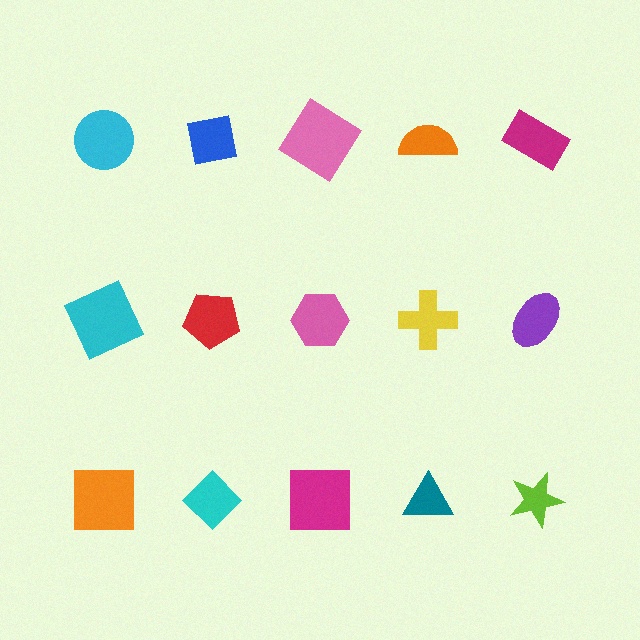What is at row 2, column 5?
A purple ellipse.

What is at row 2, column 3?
A pink hexagon.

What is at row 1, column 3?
A pink diamond.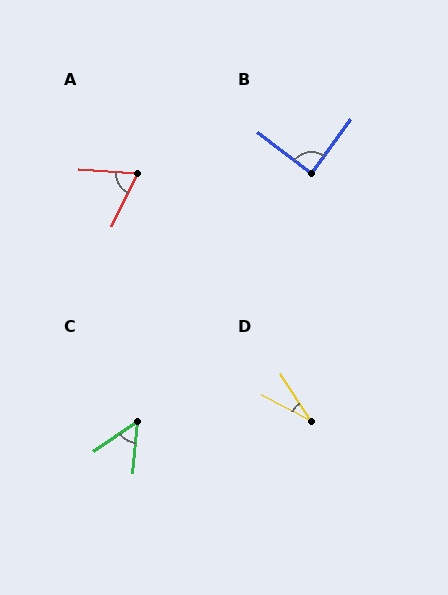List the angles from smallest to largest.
D (30°), C (50°), A (69°), B (89°).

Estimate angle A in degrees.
Approximately 69 degrees.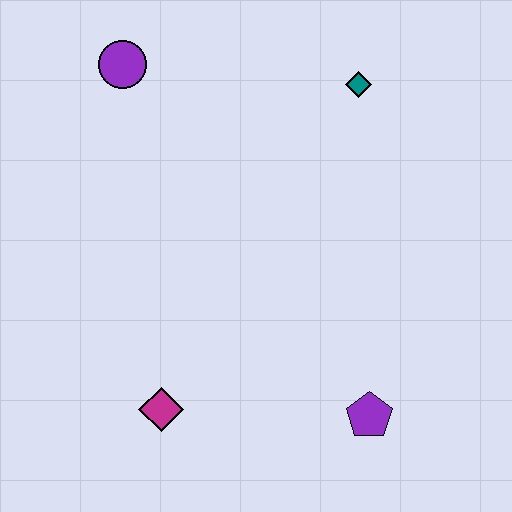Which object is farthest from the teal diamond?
The magenta diamond is farthest from the teal diamond.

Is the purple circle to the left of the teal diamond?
Yes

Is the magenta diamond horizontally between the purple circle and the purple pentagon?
Yes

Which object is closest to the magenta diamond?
The purple pentagon is closest to the magenta diamond.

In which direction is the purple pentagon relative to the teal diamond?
The purple pentagon is below the teal diamond.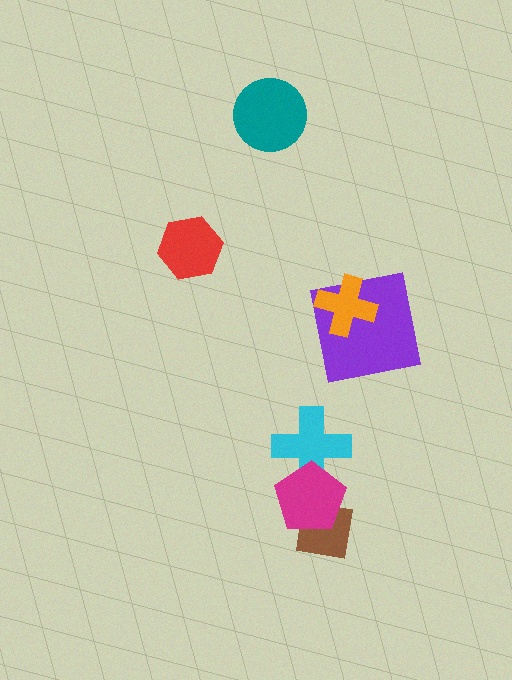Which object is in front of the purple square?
The orange cross is in front of the purple square.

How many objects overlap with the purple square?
1 object overlaps with the purple square.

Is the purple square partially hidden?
Yes, it is partially covered by another shape.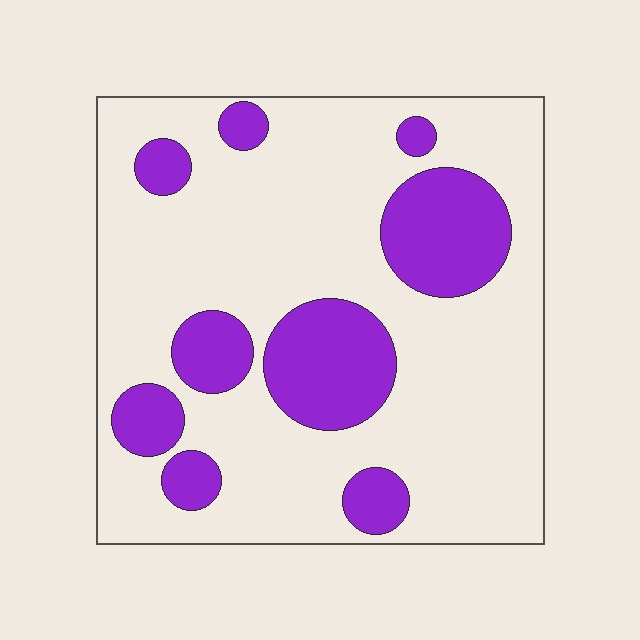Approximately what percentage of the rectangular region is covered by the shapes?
Approximately 25%.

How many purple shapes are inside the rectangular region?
9.